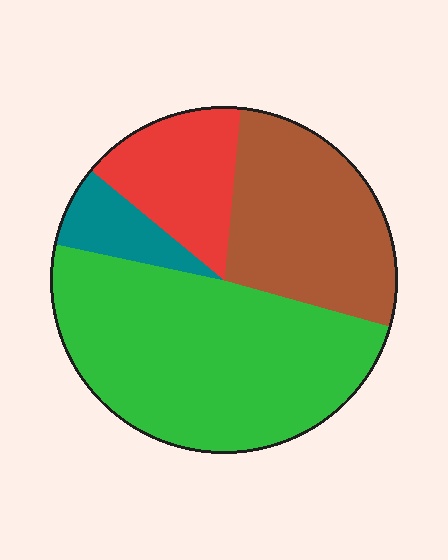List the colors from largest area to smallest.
From largest to smallest: green, brown, red, teal.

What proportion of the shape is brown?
Brown covers roughly 30% of the shape.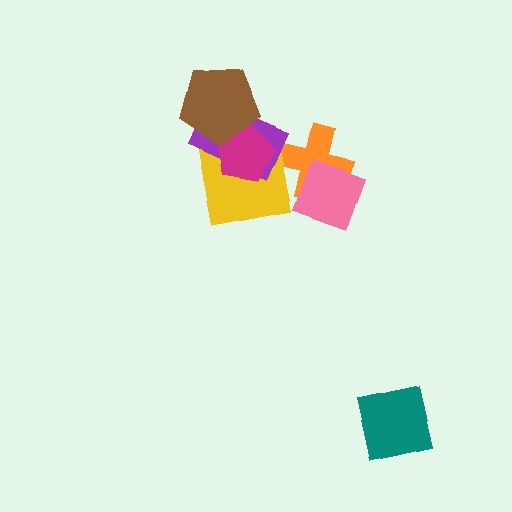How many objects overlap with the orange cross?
1 object overlaps with the orange cross.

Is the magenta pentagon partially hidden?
Yes, it is partially covered by another shape.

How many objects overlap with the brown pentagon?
2 objects overlap with the brown pentagon.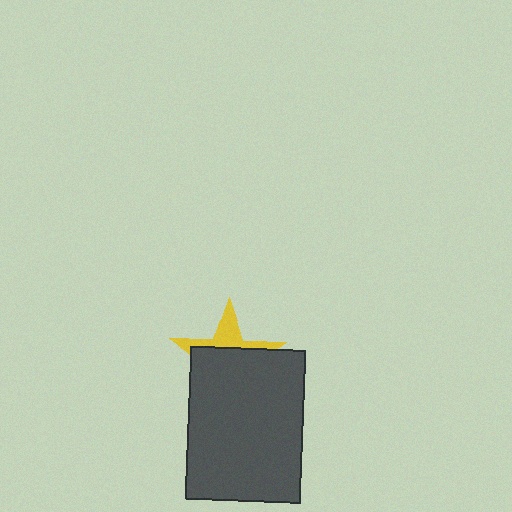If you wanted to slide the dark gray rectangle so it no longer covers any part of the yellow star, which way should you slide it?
Slide it down — that is the most direct way to separate the two shapes.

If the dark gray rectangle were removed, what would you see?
You would see the complete yellow star.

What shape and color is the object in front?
The object in front is a dark gray rectangle.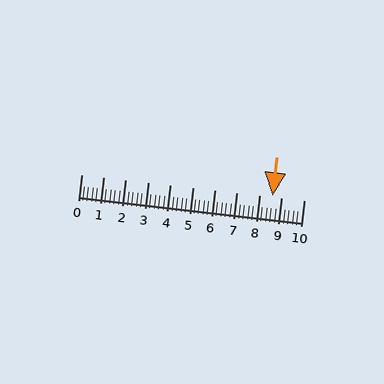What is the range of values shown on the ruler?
The ruler shows values from 0 to 10.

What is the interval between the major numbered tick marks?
The major tick marks are spaced 1 units apart.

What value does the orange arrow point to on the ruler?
The orange arrow points to approximately 8.6.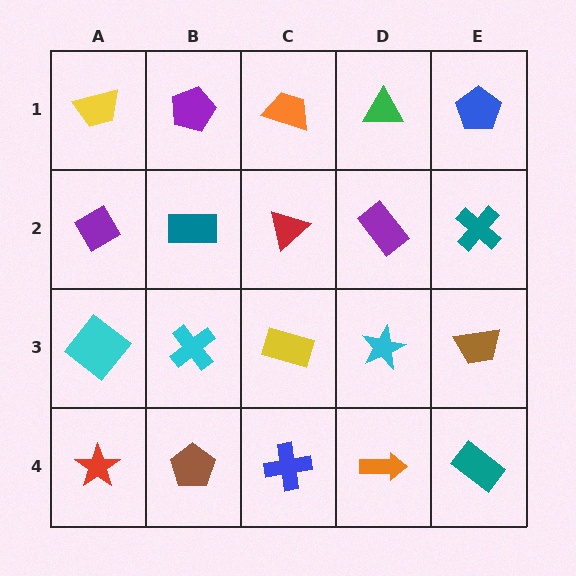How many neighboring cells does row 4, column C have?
3.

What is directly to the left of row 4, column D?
A blue cross.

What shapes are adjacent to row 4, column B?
A cyan cross (row 3, column B), a red star (row 4, column A), a blue cross (row 4, column C).